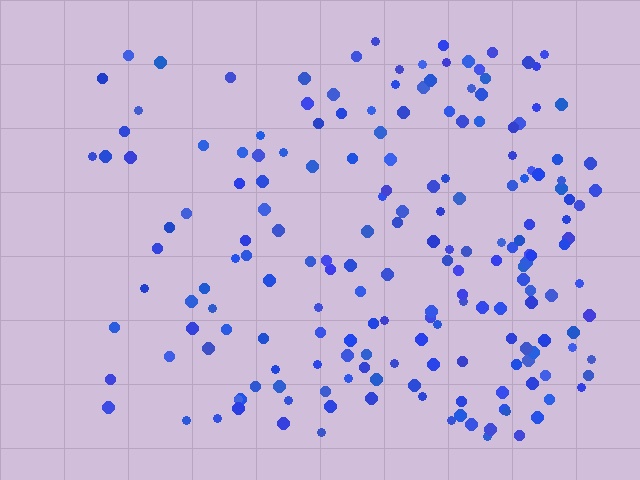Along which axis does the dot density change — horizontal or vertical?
Horizontal.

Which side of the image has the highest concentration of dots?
The right.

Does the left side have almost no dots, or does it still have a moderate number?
Still a moderate number, just noticeably fewer than the right.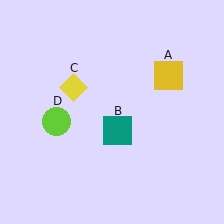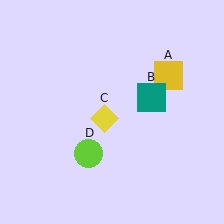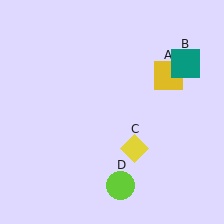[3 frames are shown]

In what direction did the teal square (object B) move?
The teal square (object B) moved up and to the right.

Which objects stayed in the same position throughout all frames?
Yellow square (object A) remained stationary.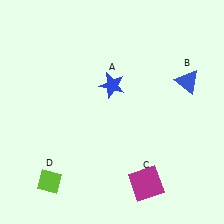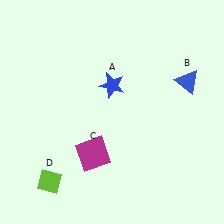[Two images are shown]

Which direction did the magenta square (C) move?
The magenta square (C) moved left.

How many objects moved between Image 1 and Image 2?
1 object moved between the two images.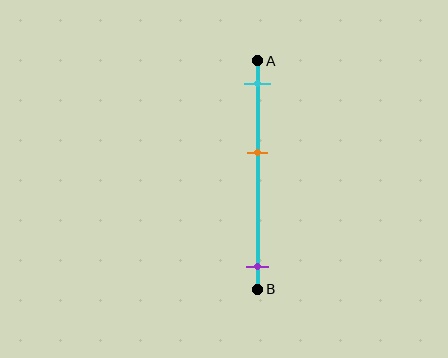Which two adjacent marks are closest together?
The cyan and orange marks are the closest adjacent pair.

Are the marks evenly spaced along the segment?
No, the marks are not evenly spaced.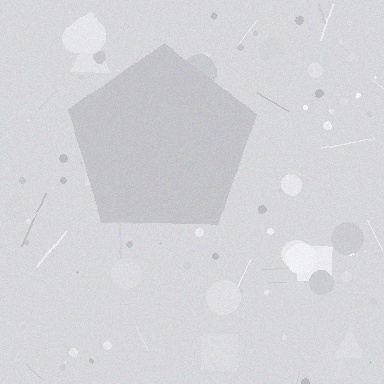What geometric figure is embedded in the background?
A pentagon is embedded in the background.